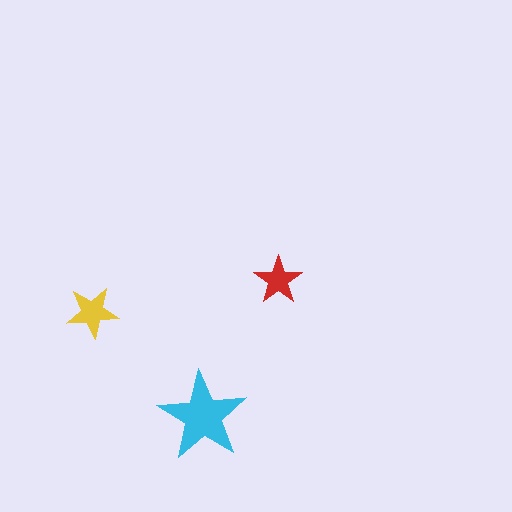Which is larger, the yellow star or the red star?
The yellow one.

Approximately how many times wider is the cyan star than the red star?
About 2 times wider.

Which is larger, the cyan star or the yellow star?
The cyan one.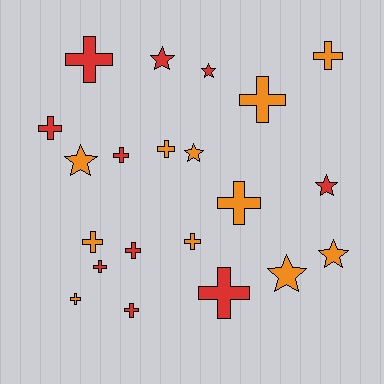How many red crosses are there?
There are 7 red crosses.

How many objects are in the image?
There are 21 objects.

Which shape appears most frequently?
Cross, with 14 objects.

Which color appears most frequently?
Orange, with 11 objects.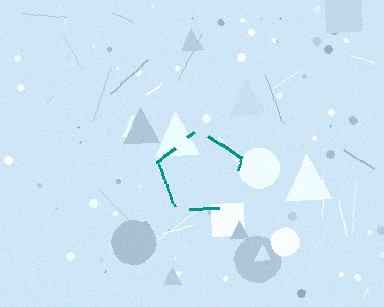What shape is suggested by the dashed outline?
The dashed outline suggests a pentagon.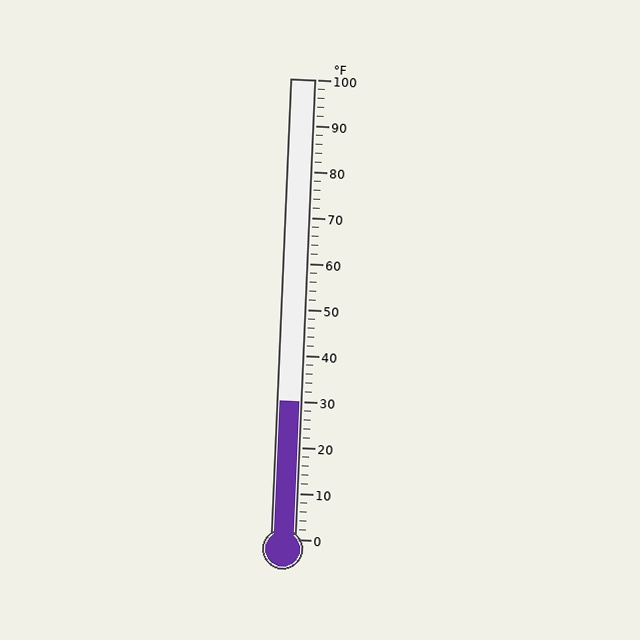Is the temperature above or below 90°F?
The temperature is below 90°F.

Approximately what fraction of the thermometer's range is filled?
The thermometer is filled to approximately 30% of its range.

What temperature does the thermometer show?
The thermometer shows approximately 30°F.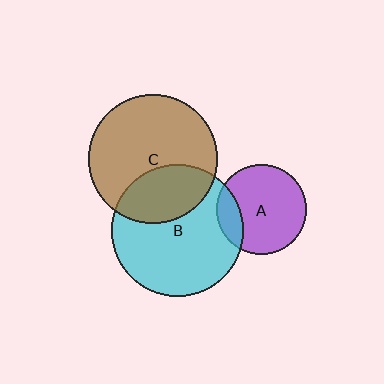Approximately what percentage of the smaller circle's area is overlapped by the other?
Approximately 30%.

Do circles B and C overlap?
Yes.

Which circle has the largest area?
Circle B (cyan).